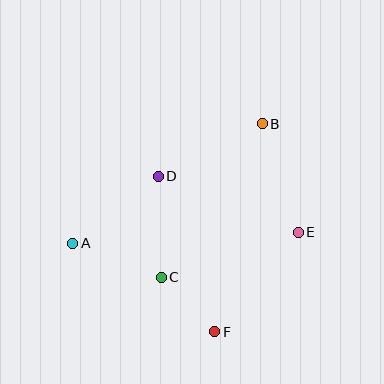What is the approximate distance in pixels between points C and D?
The distance between C and D is approximately 101 pixels.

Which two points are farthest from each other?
Points A and E are farthest from each other.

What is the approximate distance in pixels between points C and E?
The distance between C and E is approximately 144 pixels.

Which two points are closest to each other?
Points C and F are closest to each other.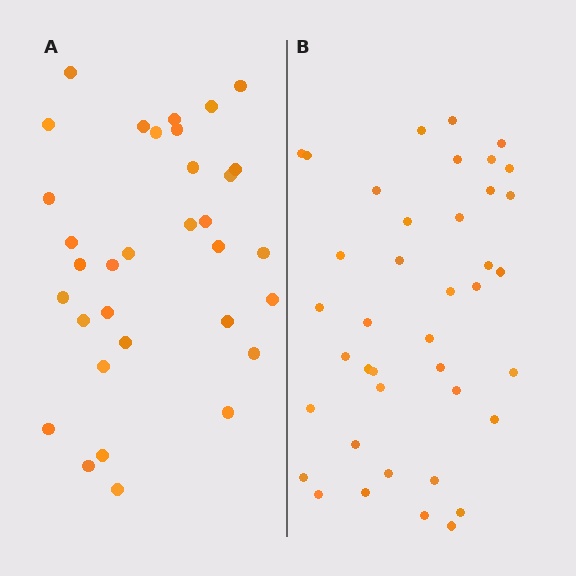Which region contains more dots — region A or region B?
Region B (the right region) has more dots.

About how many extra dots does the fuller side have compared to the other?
Region B has roughly 8 or so more dots than region A.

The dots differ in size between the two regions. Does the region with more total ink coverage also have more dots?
No. Region A has more total ink coverage because its dots are larger, but region B actually contains more individual dots. Total area can be misleading — the number of items is what matters here.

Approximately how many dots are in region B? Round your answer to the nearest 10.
About 40 dots.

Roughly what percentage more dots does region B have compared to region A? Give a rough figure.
About 20% more.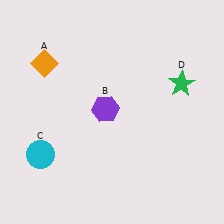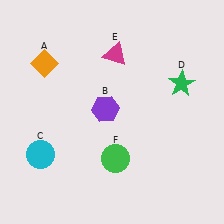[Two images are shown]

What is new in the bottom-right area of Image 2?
A green circle (F) was added in the bottom-right area of Image 2.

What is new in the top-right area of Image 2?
A magenta triangle (E) was added in the top-right area of Image 2.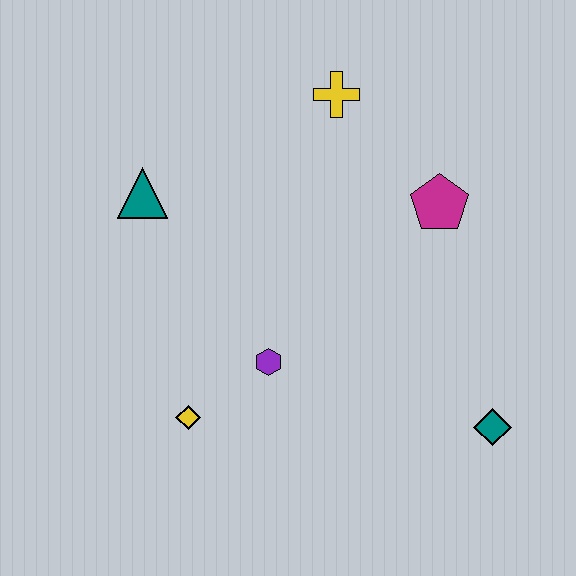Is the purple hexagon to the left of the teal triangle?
No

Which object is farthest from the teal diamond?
The teal triangle is farthest from the teal diamond.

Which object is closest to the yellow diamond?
The purple hexagon is closest to the yellow diamond.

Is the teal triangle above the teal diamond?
Yes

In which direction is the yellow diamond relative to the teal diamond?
The yellow diamond is to the left of the teal diamond.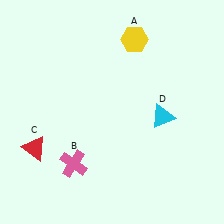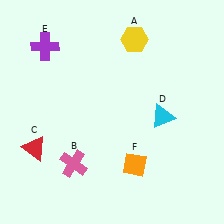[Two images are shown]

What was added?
A purple cross (E), an orange diamond (F) were added in Image 2.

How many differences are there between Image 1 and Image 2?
There are 2 differences between the two images.